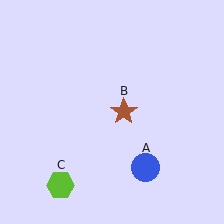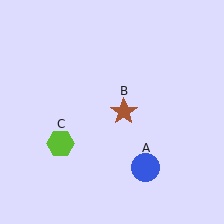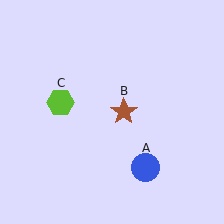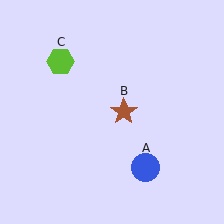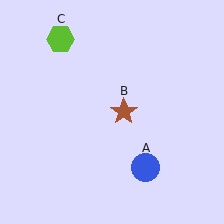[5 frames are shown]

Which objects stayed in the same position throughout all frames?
Blue circle (object A) and brown star (object B) remained stationary.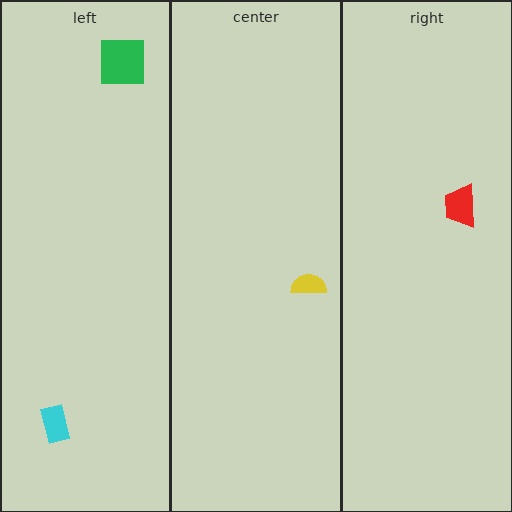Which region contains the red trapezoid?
The right region.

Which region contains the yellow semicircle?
The center region.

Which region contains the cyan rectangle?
The left region.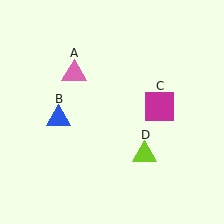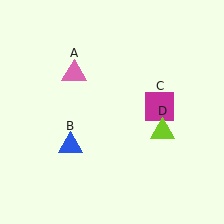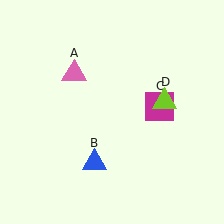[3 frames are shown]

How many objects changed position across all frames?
2 objects changed position: blue triangle (object B), lime triangle (object D).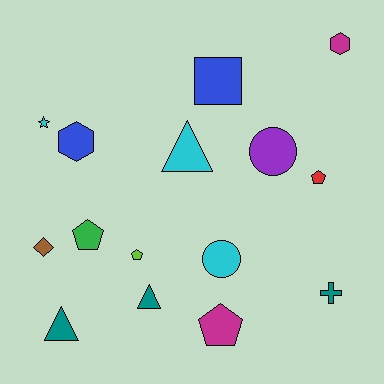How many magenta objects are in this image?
There are 2 magenta objects.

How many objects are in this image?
There are 15 objects.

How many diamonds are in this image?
There is 1 diamond.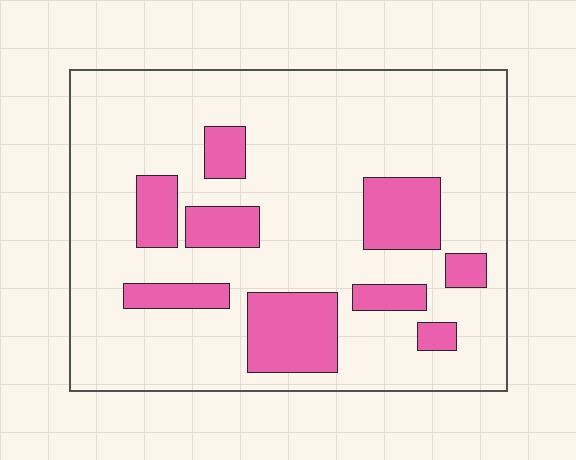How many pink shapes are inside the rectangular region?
9.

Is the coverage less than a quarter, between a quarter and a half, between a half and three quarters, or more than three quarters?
Less than a quarter.